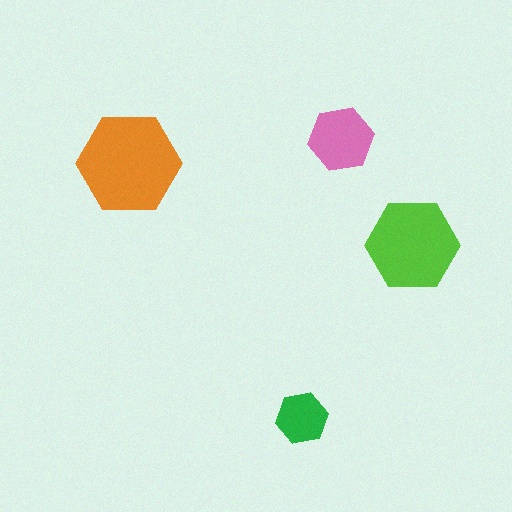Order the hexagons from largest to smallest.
the orange one, the lime one, the pink one, the green one.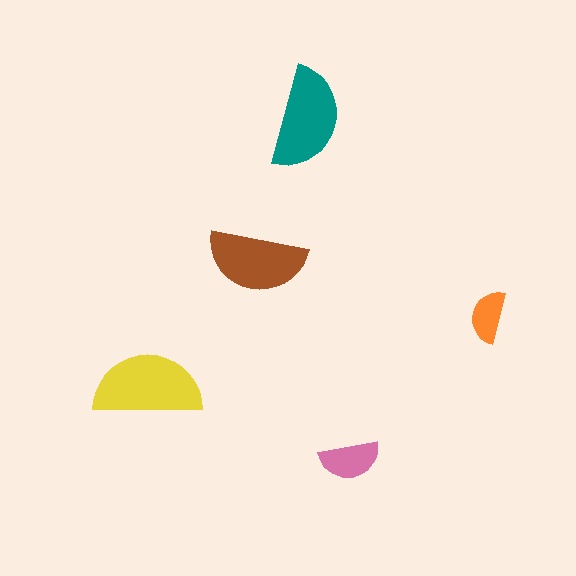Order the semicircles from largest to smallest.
the yellow one, the teal one, the brown one, the pink one, the orange one.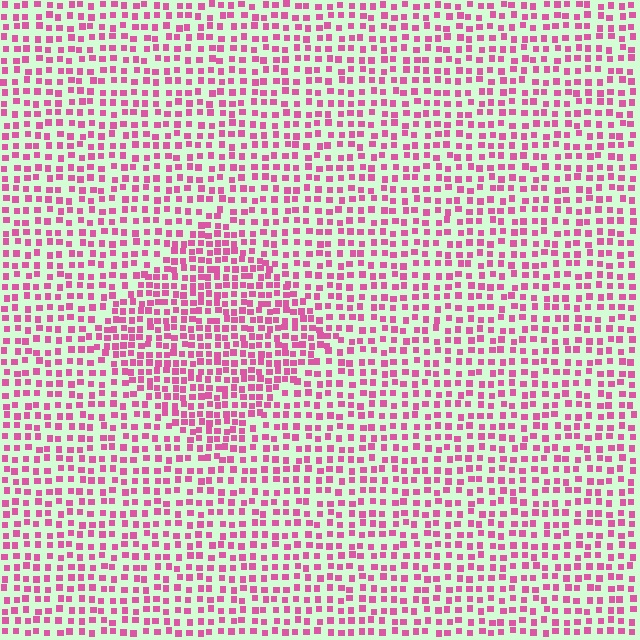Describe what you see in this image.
The image contains small pink elements arranged at two different densities. A diamond-shaped region is visible where the elements are more densely packed than the surrounding area.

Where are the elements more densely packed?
The elements are more densely packed inside the diamond boundary.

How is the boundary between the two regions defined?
The boundary is defined by a change in element density (approximately 1.6x ratio). All elements are the same color, size, and shape.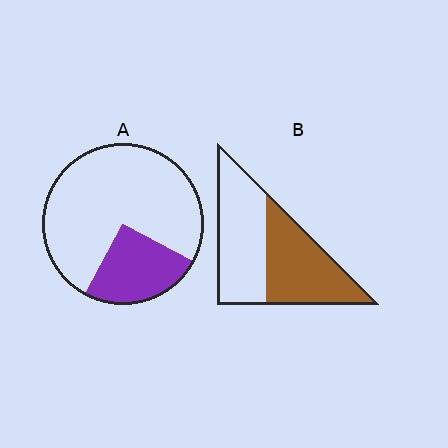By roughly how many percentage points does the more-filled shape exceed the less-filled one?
By roughly 25 percentage points (B over A).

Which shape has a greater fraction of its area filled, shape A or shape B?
Shape B.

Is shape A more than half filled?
No.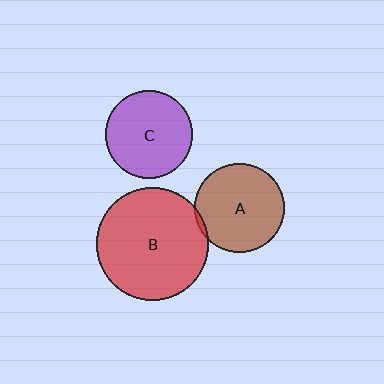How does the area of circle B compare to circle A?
Approximately 1.6 times.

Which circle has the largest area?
Circle B (red).